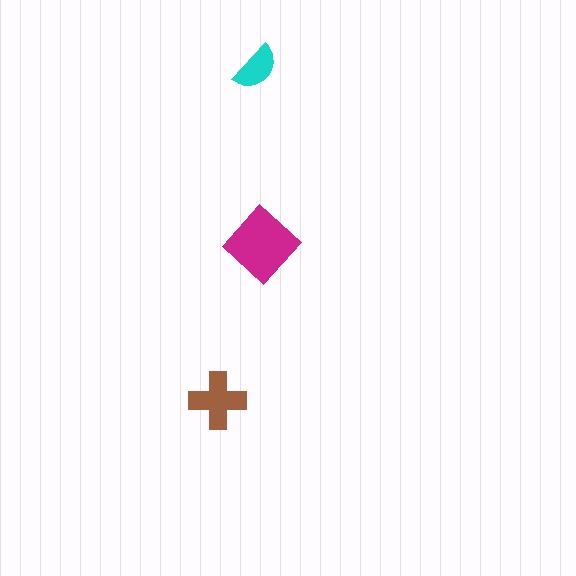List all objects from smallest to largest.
The cyan semicircle, the brown cross, the magenta diamond.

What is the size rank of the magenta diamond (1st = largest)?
1st.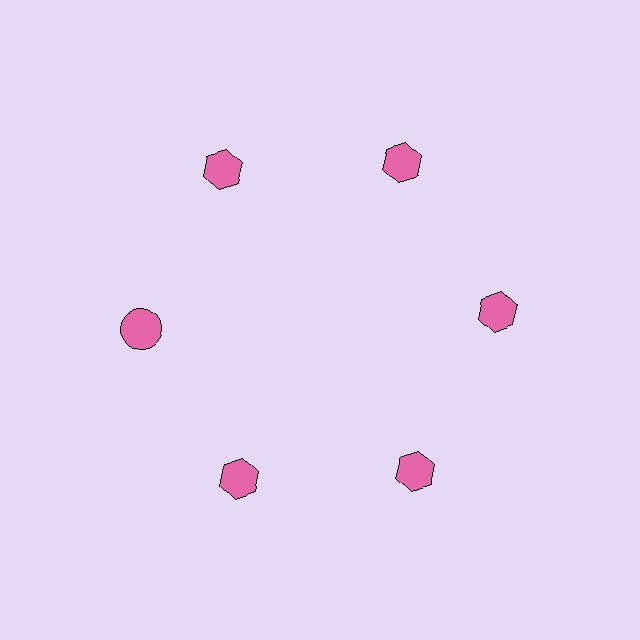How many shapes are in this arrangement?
There are 6 shapes arranged in a ring pattern.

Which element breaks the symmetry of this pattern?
The pink circle at roughly the 9 o'clock position breaks the symmetry. All other shapes are pink hexagons.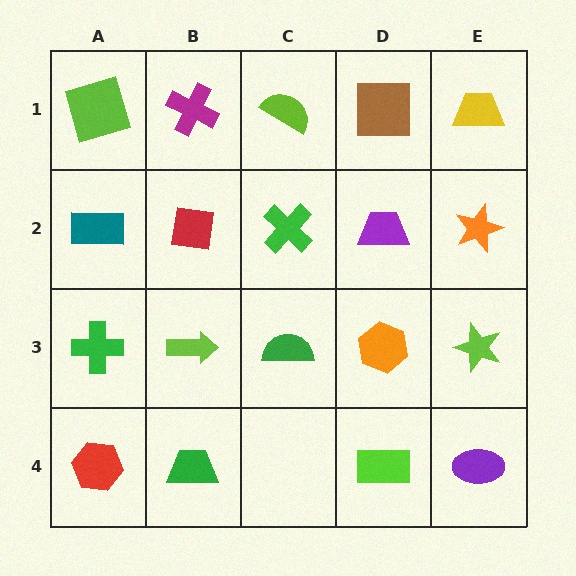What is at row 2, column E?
An orange star.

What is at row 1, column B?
A magenta cross.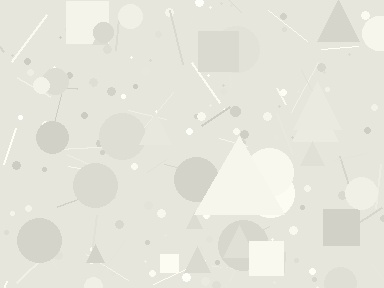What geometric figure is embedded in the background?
A triangle is embedded in the background.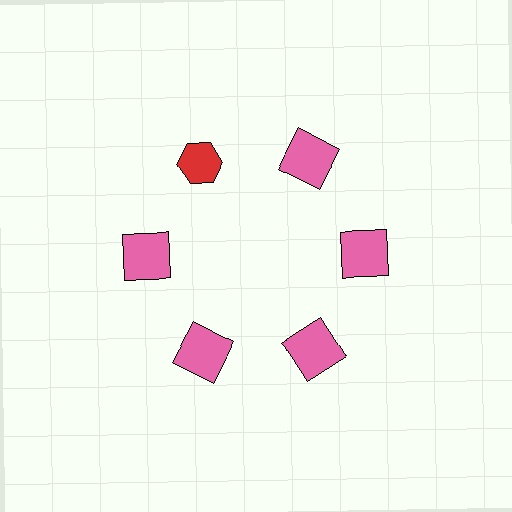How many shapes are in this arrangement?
There are 6 shapes arranged in a ring pattern.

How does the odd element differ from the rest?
It differs in both color (red instead of pink) and shape (hexagon instead of square).